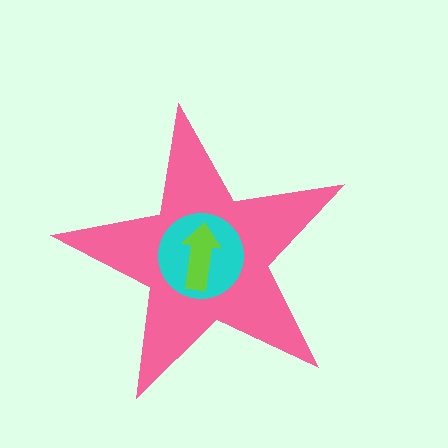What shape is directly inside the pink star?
The cyan circle.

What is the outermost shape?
The pink star.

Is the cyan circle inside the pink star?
Yes.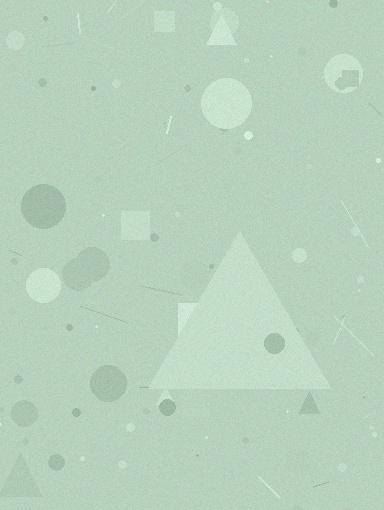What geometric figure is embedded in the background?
A triangle is embedded in the background.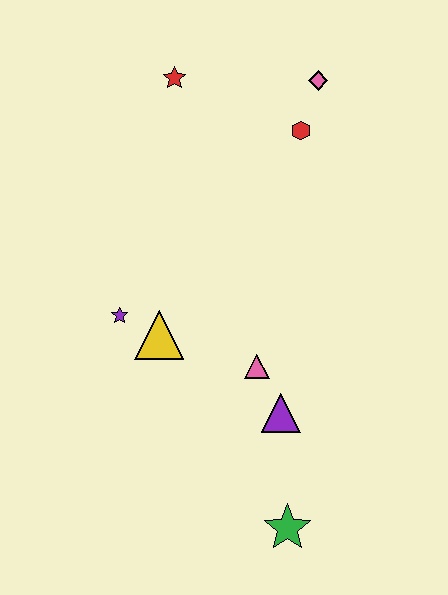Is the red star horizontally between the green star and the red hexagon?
No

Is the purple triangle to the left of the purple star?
No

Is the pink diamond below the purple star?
No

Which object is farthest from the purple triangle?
The red star is farthest from the purple triangle.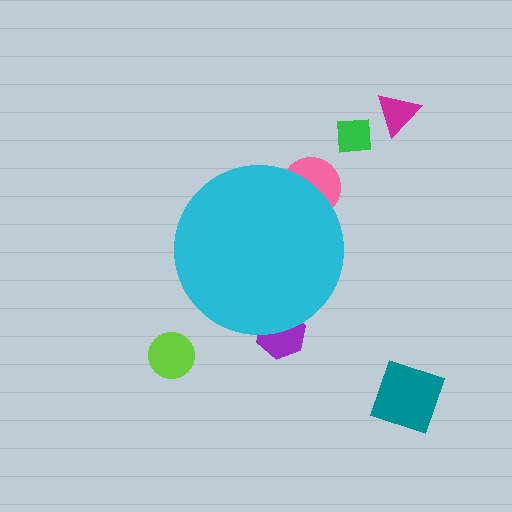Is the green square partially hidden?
No, the green square is fully visible.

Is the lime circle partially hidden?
No, the lime circle is fully visible.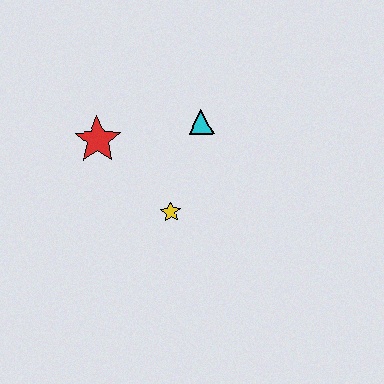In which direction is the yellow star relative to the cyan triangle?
The yellow star is below the cyan triangle.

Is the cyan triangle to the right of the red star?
Yes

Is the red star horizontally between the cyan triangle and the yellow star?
No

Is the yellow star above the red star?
No